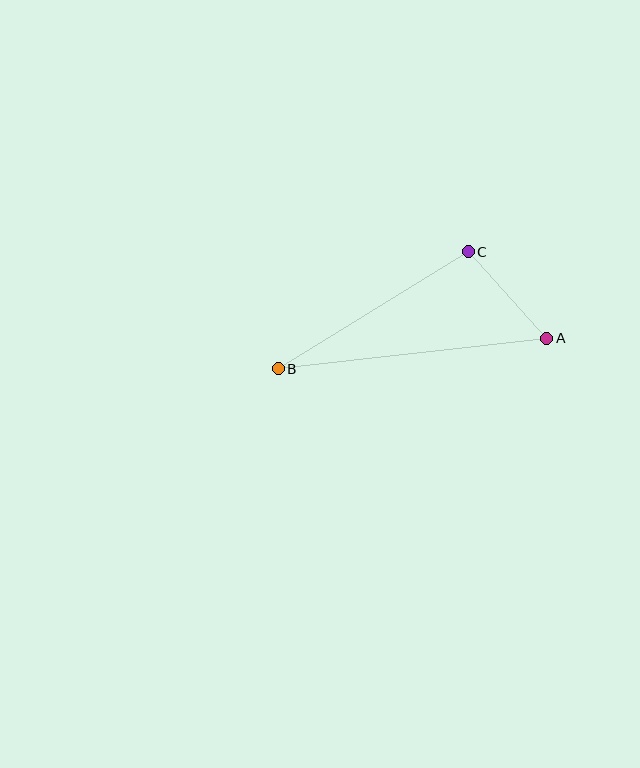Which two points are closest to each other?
Points A and C are closest to each other.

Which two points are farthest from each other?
Points A and B are farthest from each other.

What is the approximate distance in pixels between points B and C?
The distance between B and C is approximately 223 pixels.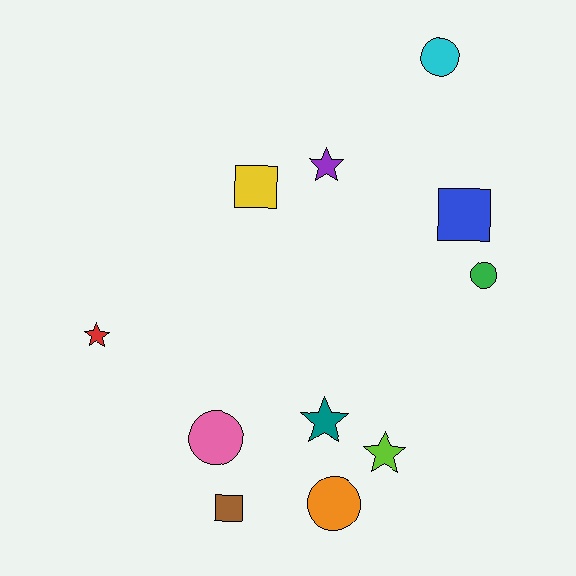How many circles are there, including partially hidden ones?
There are 4 circles.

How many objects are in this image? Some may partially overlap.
There are 11 objects.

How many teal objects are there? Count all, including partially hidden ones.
There is 1 teal object.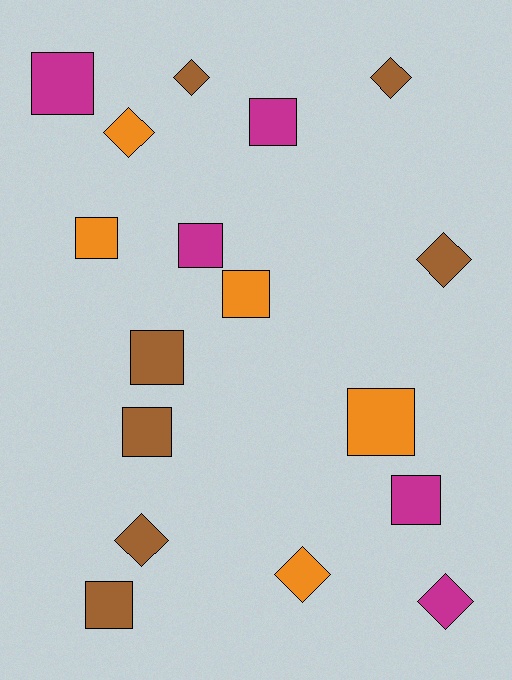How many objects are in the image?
There are 17 objects.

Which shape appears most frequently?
Square, with 10 objects.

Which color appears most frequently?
Brown, with 7 objects.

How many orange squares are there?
There are 3 orange squares.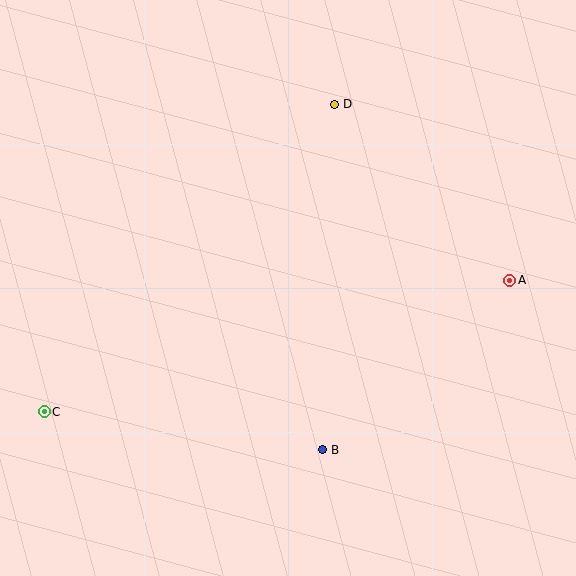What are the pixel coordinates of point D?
Point D is at (335, 104).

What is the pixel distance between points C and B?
The distance between C and B is 281 pixels.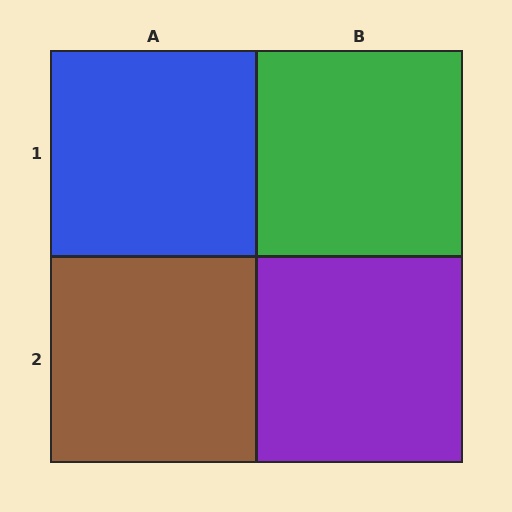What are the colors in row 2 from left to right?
Brown, purple.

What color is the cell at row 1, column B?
Green.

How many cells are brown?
1 cell is brown.